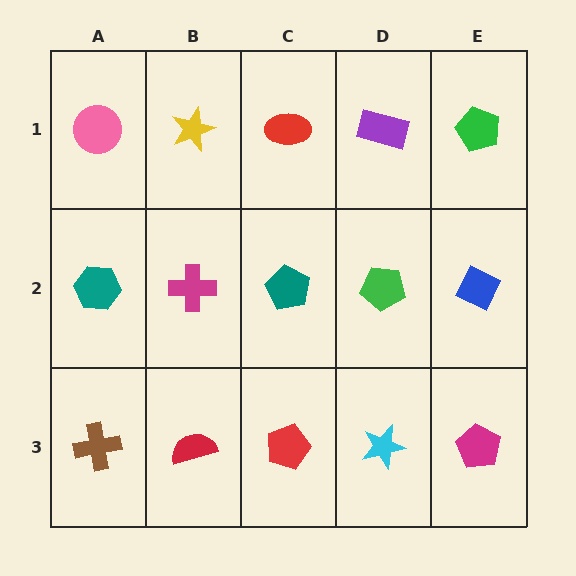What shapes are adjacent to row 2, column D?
A purple rectangle (row 1, column D), a cyan star (row 3, column D), a teal pentagon (row 2, column C), a blue diamond (row 2, column E).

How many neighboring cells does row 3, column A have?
2.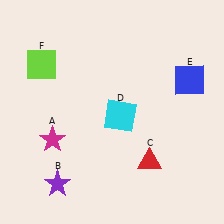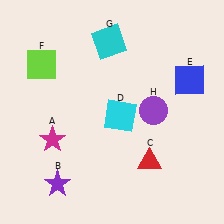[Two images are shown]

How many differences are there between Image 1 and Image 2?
There are 2 differences between the two images.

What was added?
A cyan square (G), a purple circle (H) were added in Image 2.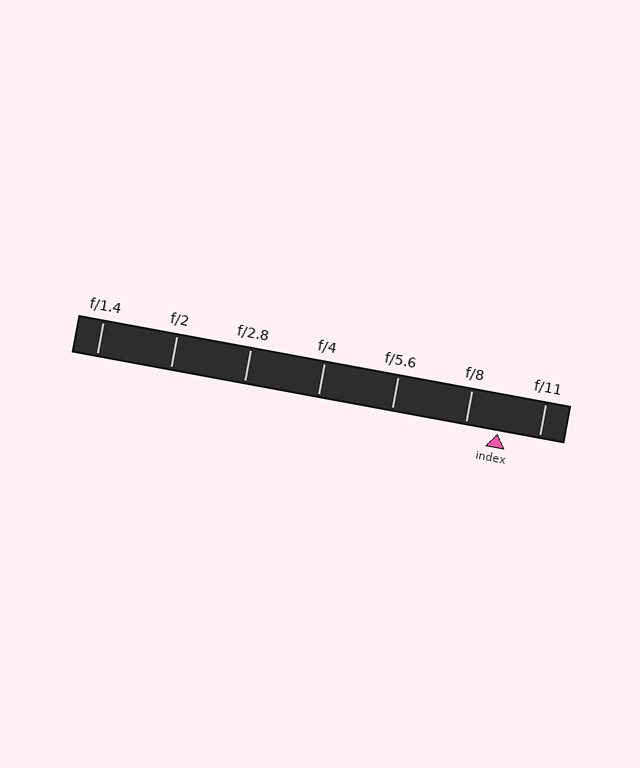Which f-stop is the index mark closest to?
The index mark is closest to f/8.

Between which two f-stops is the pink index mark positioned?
The index mark is between f/8 and f/11.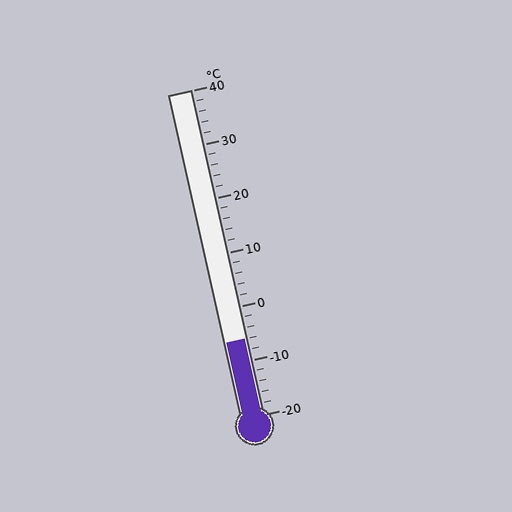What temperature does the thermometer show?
The thermometer shows approximately -6°C.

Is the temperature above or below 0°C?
The temperature is below 0°C.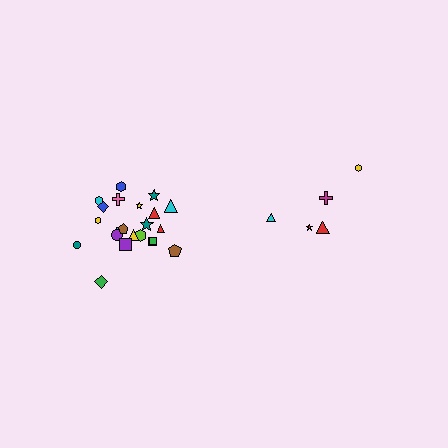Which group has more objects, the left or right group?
The left group.